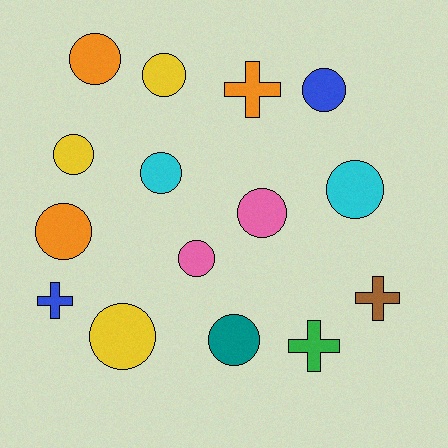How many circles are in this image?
There are 11 circles.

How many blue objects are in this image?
There are 2 blue objects.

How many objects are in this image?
There are 15 objects.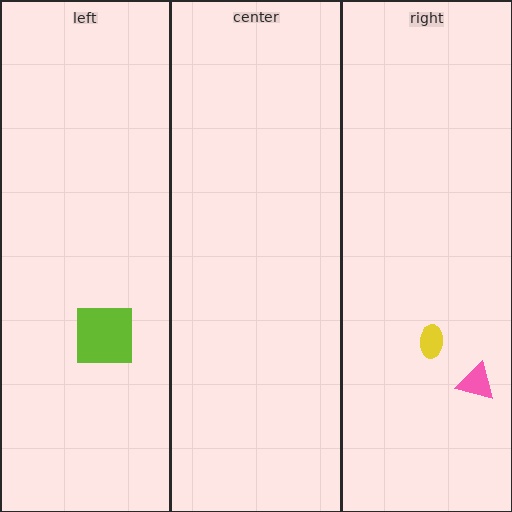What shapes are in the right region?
The yellow ellipse, the pink triangle.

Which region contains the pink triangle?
The right region.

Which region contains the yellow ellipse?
The right region.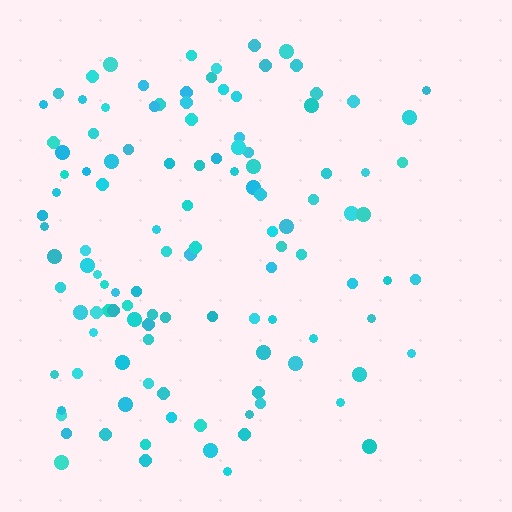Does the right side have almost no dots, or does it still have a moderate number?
Still a moderate number, just noticeably fewer than the left.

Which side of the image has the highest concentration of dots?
The left.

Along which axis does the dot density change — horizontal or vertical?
Horizontal.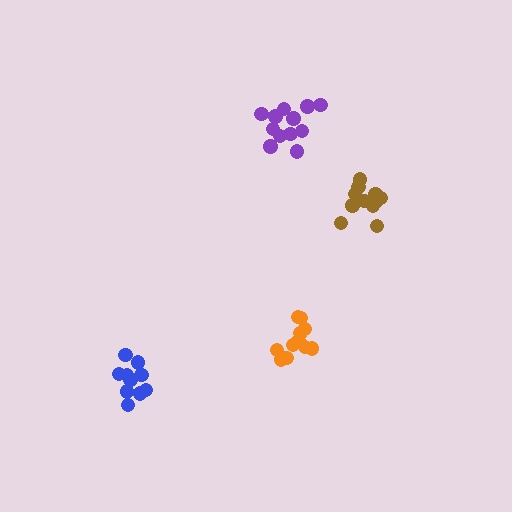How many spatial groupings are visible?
There are 4 spatial groupings.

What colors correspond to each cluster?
The clusters are colored: purple, orange, brown, blue.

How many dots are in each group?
Group 1: 13 dots, Group 2: 11 dots, Group 3: 14 dots, Group 4: 10 dots (48 total).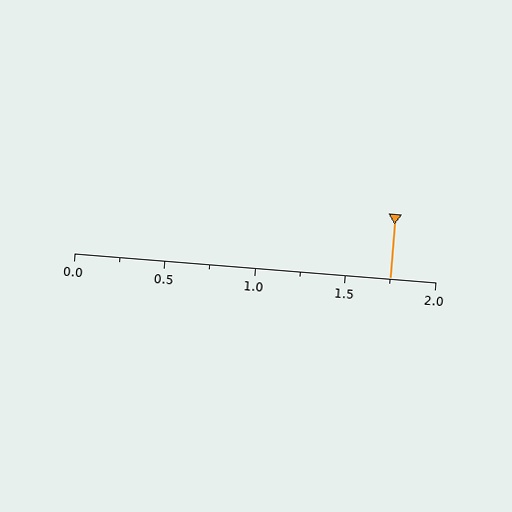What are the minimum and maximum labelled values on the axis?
The axis runs from 0.0 to 2.0.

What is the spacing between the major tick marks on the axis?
The major ticks are spaced 0.5 apart.